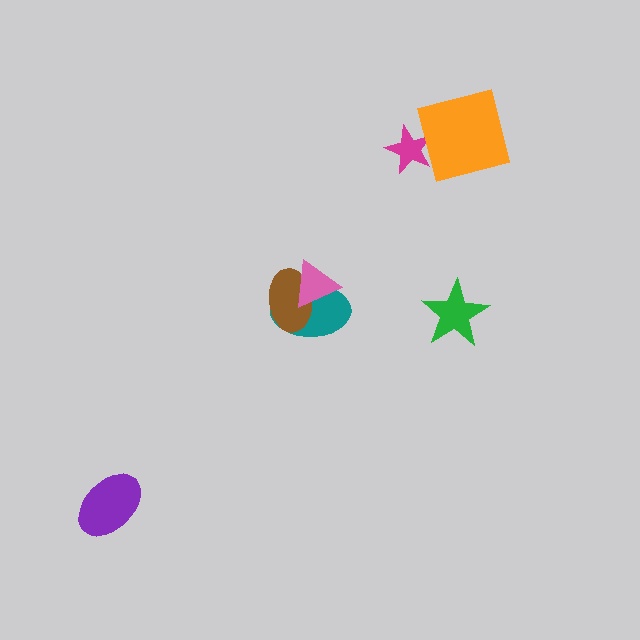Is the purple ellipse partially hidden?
No, no other shape covers it.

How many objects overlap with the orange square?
1 object overlaps with the orange square.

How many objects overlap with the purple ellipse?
0 objects overlap with the purple ellipse.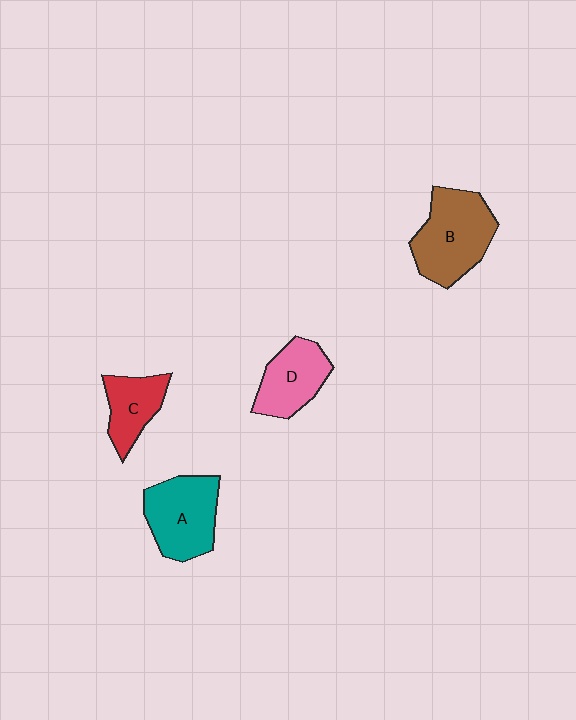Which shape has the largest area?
Shape B (brown).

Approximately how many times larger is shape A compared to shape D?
Approximately 1.3 times.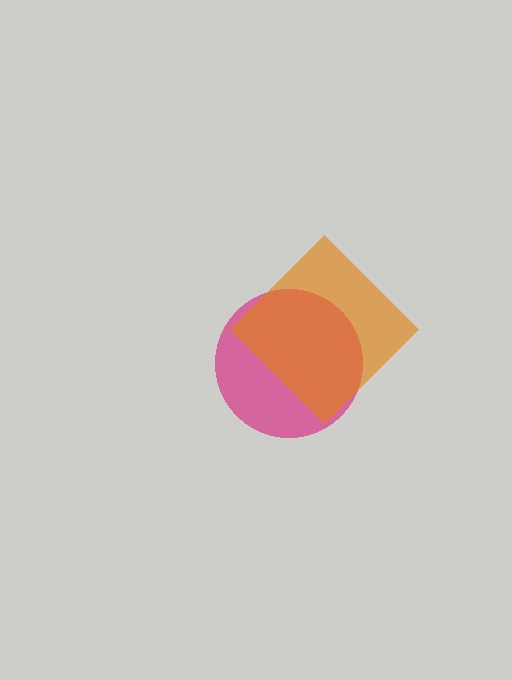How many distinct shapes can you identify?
There are 2 distinct shapes: a magenta circle, an orange diamond.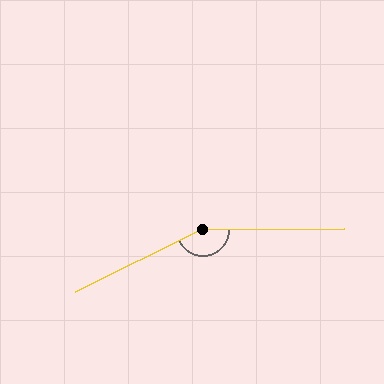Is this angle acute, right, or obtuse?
It is obtuse.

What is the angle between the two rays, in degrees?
Approximately 155 degrees.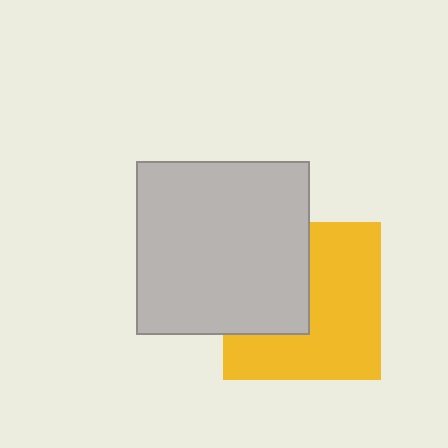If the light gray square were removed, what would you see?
You would see the complete yellow square.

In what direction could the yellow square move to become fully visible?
The yellow square could move right. That would shift it out from behind the light gray square entirely.